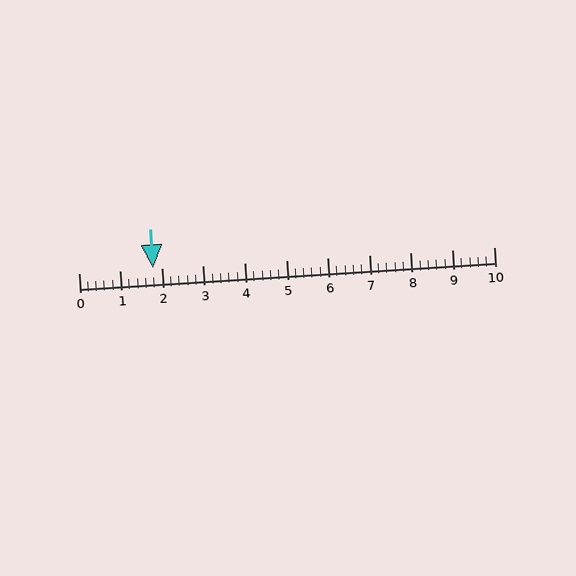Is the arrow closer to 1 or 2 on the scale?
The arrow is closer to 2.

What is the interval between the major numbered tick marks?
The major tick marks are spaced 1 units apart.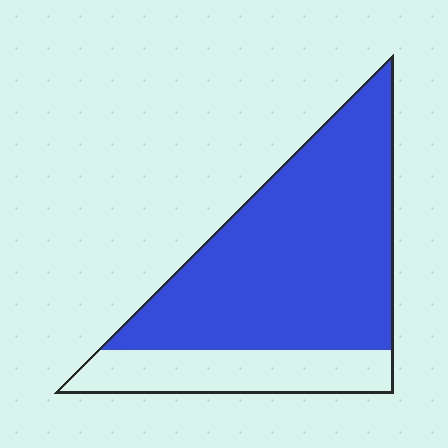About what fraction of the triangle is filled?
About three quarters (3/4).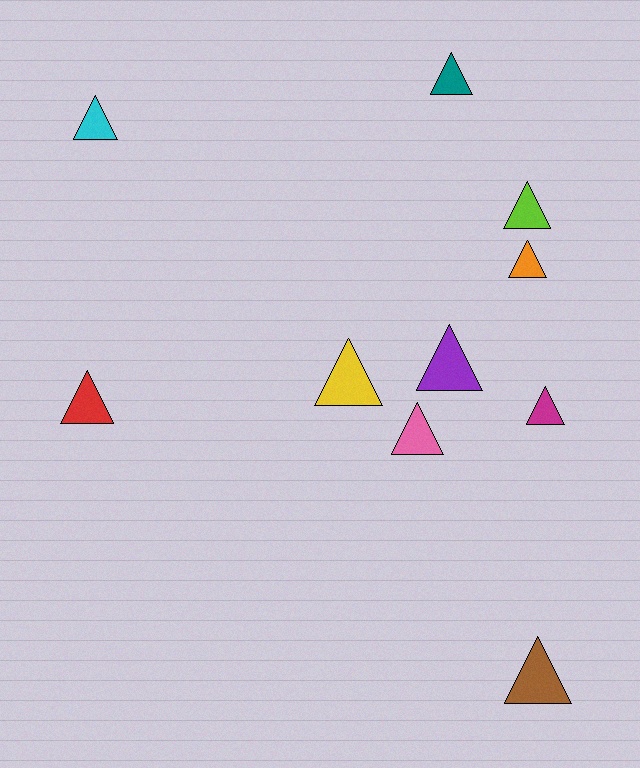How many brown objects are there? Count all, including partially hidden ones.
There is 1 brown object.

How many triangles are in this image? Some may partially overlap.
There are 10 triangles.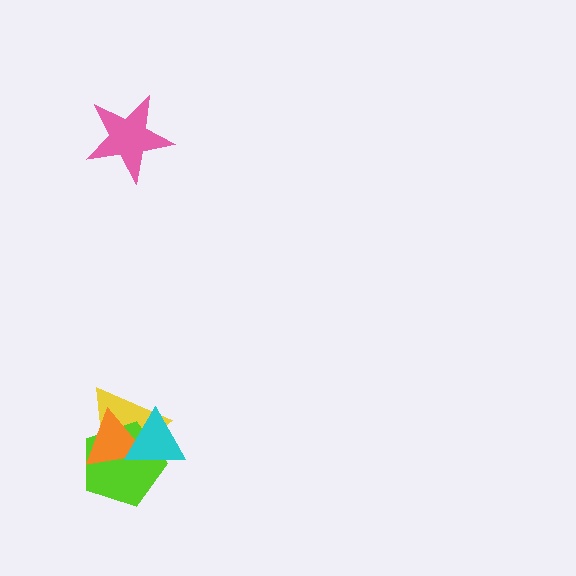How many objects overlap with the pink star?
0 objects overlap with the pink star.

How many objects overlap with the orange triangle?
3 objects overlap with the orange triangle.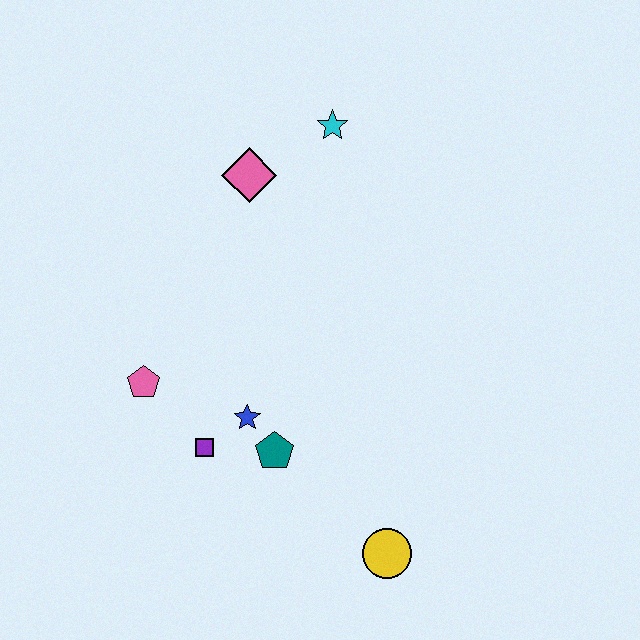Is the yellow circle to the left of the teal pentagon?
No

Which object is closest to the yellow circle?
The teal pentagon is closest to the yellow circle.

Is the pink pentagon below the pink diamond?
Yes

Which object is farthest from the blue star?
The cyan star is farthest from the blue star.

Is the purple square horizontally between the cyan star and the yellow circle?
No